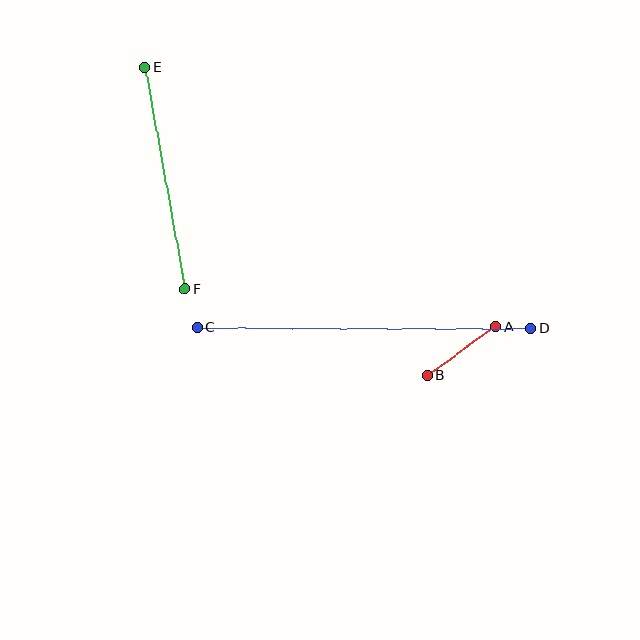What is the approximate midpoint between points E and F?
The midpoint is at approximately (165, 179) pixels.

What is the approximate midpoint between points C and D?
The midpoint is at approximately (364, 328) pixels.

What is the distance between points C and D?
The distance is approximately 334 pixels.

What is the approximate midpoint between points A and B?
The midpoint is at approximately (462, 351) pixels.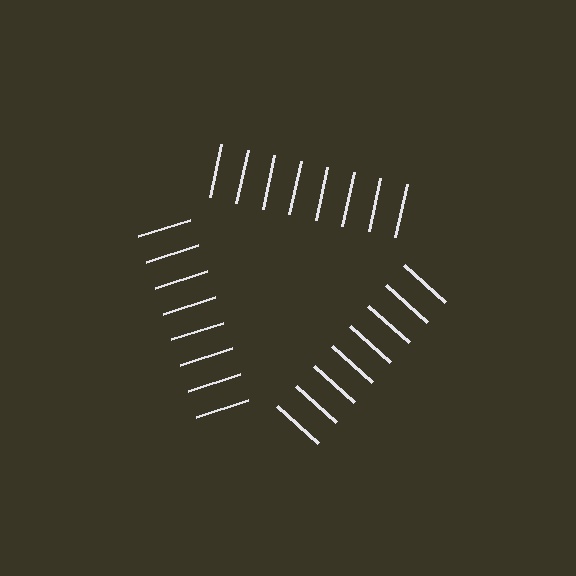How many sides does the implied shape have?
3 sides — the line-ends trace a triangle.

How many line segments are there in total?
24 — 8 along each of the 3 edges.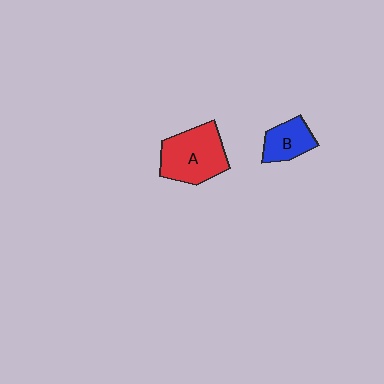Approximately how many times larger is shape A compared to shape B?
Approximately 1.8 times.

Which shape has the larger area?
Shape A (red).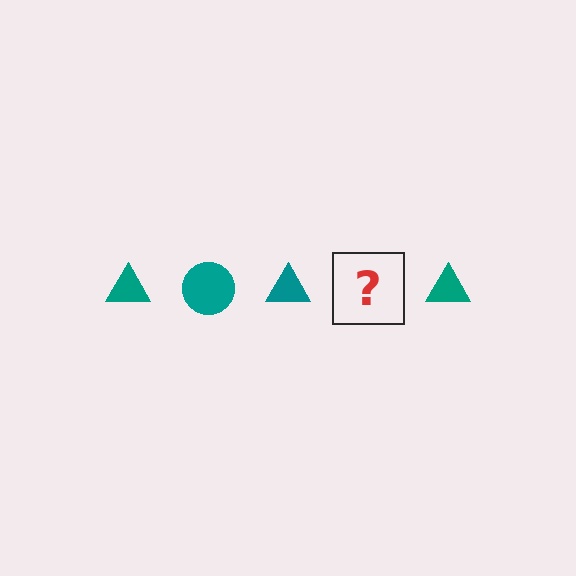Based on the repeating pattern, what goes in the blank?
The blank should be a teal circle.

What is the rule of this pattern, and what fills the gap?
The rule is that the pattern cycles through triangle, circle shapes in teal. The gap should be filled with a teal circle.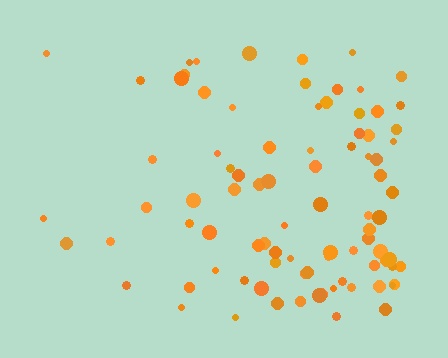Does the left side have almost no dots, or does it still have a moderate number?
Still a moderate number, just noticeably fewer than the right.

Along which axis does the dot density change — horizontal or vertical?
Horizontal.